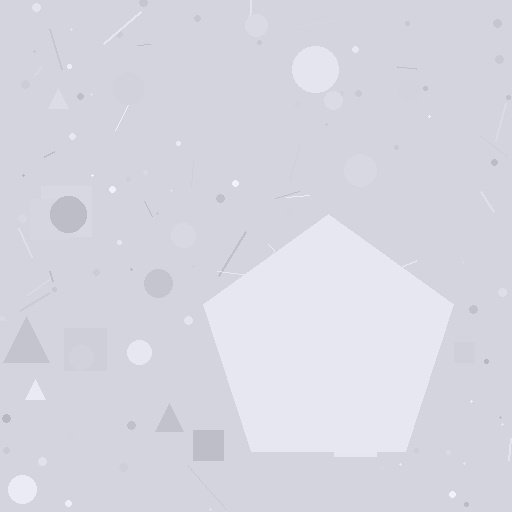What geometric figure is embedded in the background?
A pentagon is embedded in the background.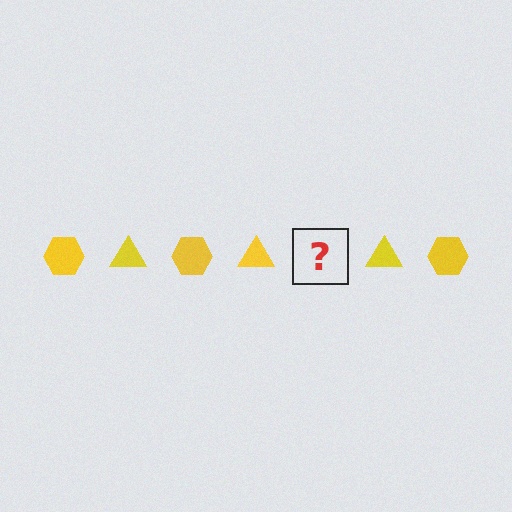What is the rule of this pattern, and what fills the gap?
The rule is that the pattern cycles through hexagon, triangle shapes in yellow. The gap should be filled with a yellow hexagon.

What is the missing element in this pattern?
The missing element is a yellow hexagon.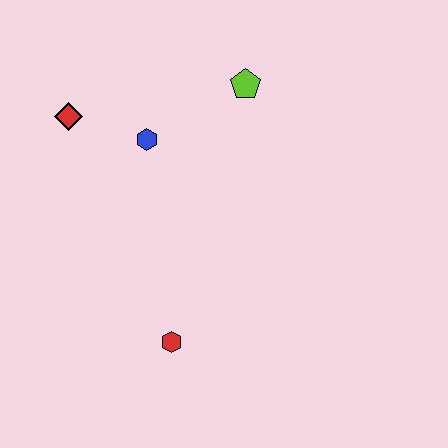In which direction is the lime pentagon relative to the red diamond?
The lime pentagon is to the right of the red diamond.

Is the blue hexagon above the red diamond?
No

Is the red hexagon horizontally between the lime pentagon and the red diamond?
Yes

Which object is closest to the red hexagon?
The blue hexagon is closest to the red hexagon.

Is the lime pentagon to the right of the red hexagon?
Yes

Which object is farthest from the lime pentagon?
The red hexagon is farthest from the lime pentagon.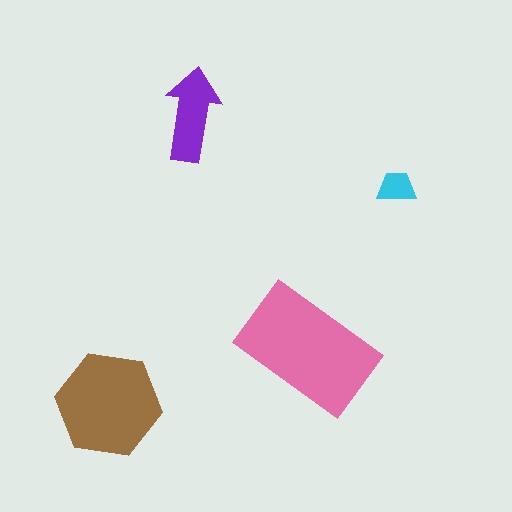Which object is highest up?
The purple arrow is topmost.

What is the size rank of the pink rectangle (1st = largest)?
1st.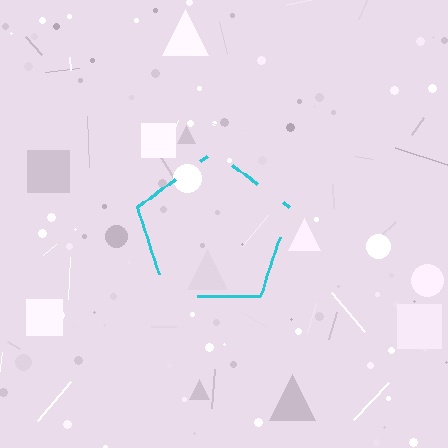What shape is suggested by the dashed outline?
The dashed outline suggests a pentagon.